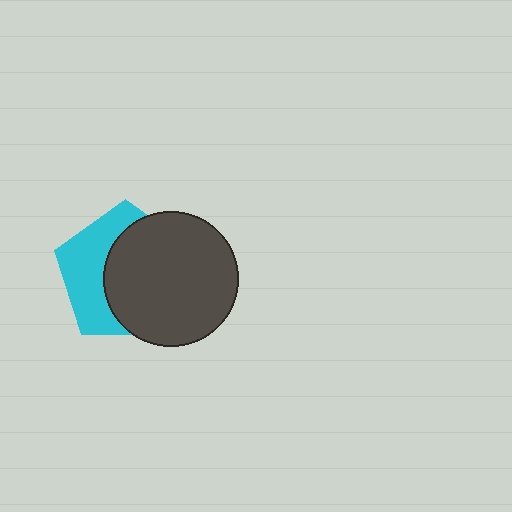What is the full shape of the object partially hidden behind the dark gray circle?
The partially hidden object is a cyan pentagon.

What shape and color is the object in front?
The object in front is a dark gray circle.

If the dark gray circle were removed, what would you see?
You would see the complete cyan pentagon.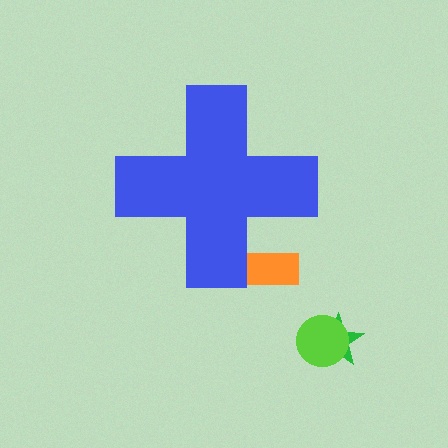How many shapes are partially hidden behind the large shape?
1 shape is partially hidden.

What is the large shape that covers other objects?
A blue cross.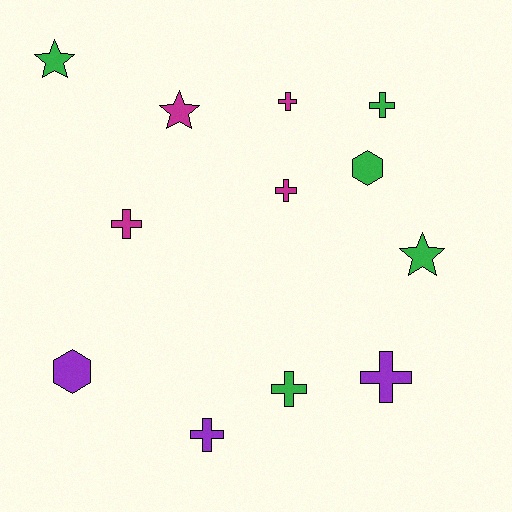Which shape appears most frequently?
Cross, with 7 objects.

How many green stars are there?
There are 2 green stars.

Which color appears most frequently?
Green, with 5 objects.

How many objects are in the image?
There are 12 objects.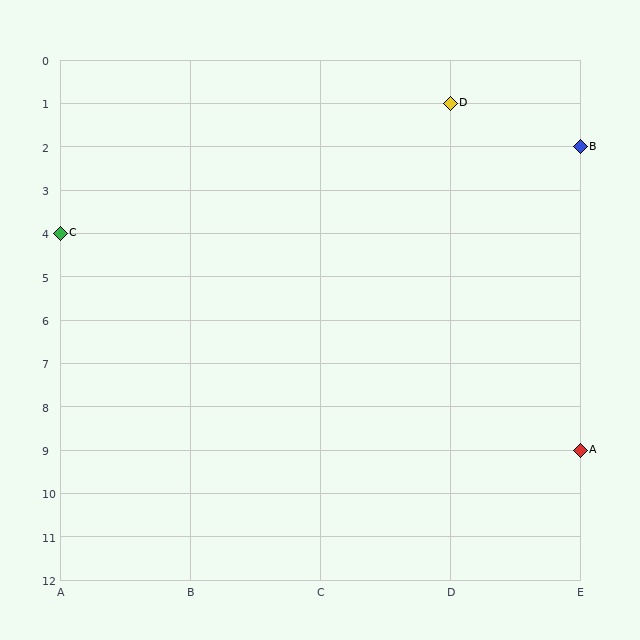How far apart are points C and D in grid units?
Points C and D are 3 columns and 3 rows apart (about 4.2 grid units diagonally).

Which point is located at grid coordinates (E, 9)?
Point A is at (E, 9).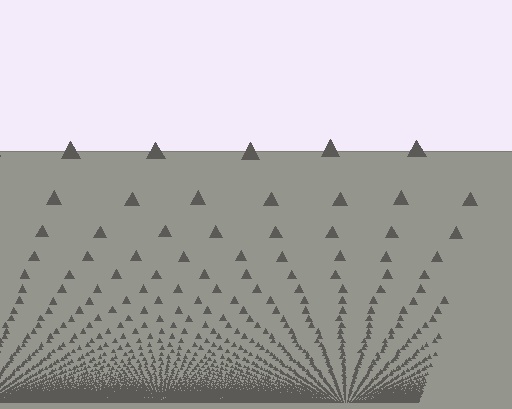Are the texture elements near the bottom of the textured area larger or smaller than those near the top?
Smaller. The gradient is inverted — elements near the bottom are smaller and denser.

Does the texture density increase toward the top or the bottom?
Density increases toward the bottom.